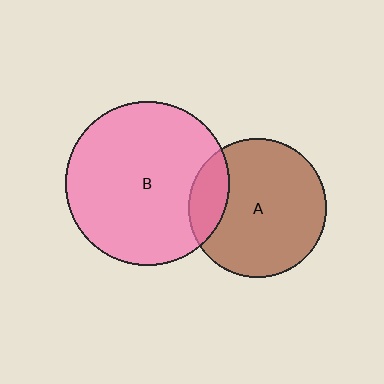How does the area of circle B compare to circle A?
Approximately 1.4 times.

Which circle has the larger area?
Circle B (pink).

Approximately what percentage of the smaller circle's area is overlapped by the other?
Approximately 15%.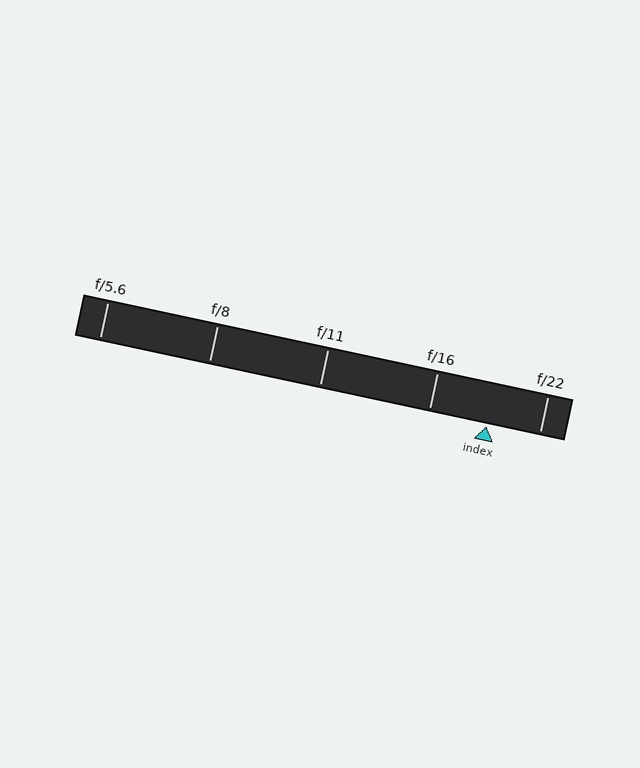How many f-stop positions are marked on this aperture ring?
There are 5 f-stop positions marked.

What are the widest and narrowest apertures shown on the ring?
The widest aperture shown is f/5.6 and the narrowest is f/22.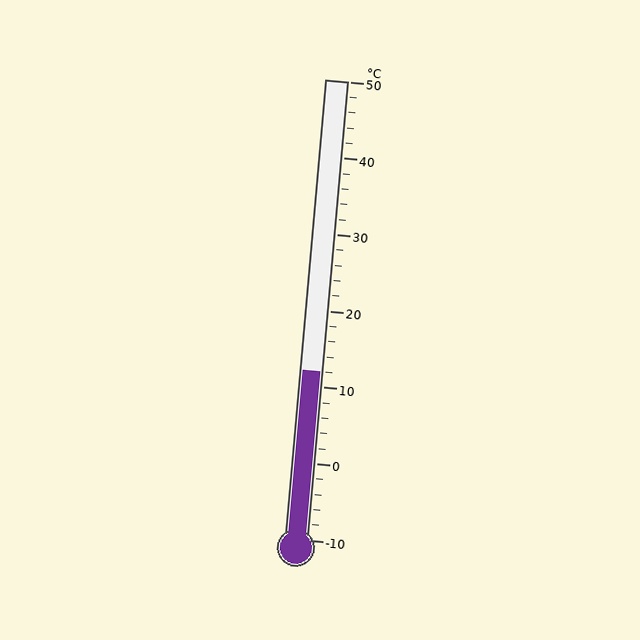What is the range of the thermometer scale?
The thermometer scale ranges from -10°C to 50°C.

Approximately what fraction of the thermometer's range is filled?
The thermometer is filled to approximately 35% of its range.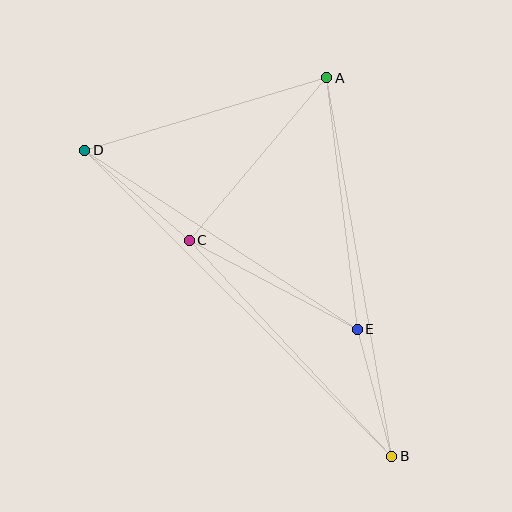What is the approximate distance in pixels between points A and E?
The distance between A and E is approximately 253 pixels.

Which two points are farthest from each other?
Points B and D are farthest from each other.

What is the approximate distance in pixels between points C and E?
The distance between C and E is approximately 190 pixels.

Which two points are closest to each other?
Points B and E are closest to each other.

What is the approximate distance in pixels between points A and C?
The distance between A and C is approximately 212 pixels.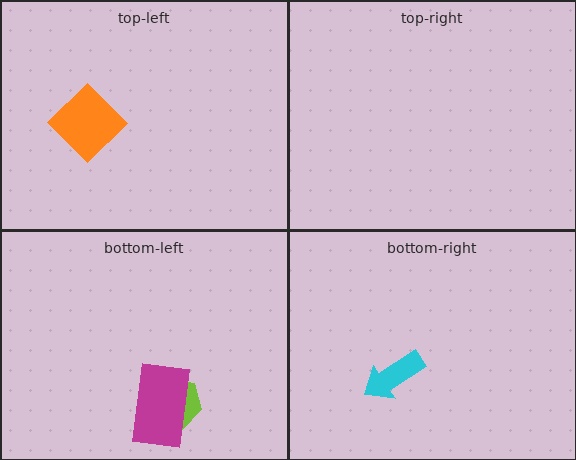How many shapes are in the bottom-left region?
2.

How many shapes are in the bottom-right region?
1.